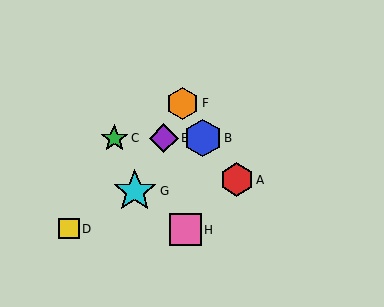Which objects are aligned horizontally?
Objects B, C, E are aligned horizontally.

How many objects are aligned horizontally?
3 objects (B, C, E) are aligned horizontally.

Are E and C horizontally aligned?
Yes, both are at y≈138.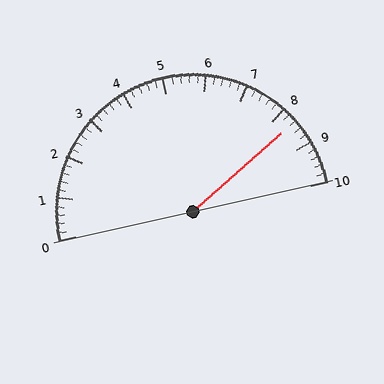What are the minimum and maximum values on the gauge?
The gauge ranges from 0 to 10.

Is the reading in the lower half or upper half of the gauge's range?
The reading is in the upper half of the range (0 to 10).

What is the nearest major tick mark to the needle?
The nearest major tick mark is 8.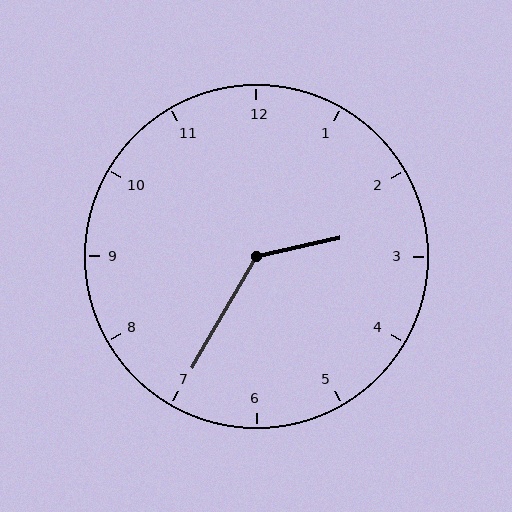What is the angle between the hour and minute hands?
Approximately 132 degrees.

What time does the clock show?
2:35.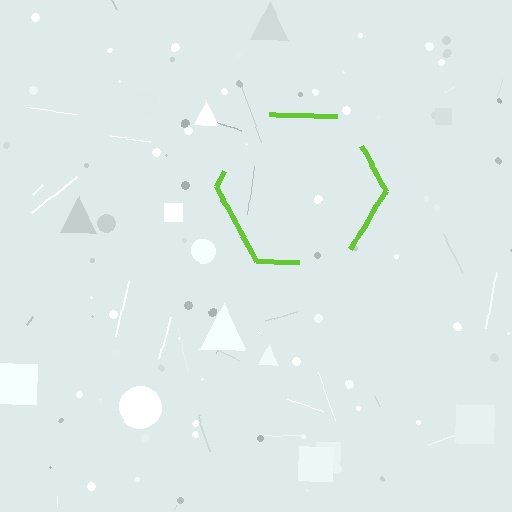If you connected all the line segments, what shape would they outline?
They would outline a hexagon.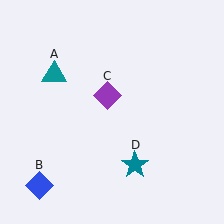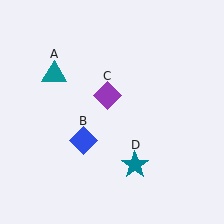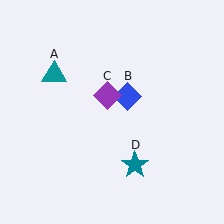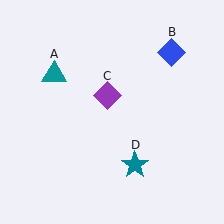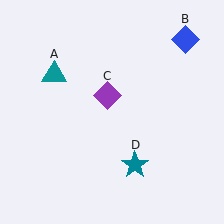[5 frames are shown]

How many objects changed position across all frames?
1 object changed position: blue diamond (object B).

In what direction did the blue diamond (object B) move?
The blue diamond (object B) moved up and to the right.